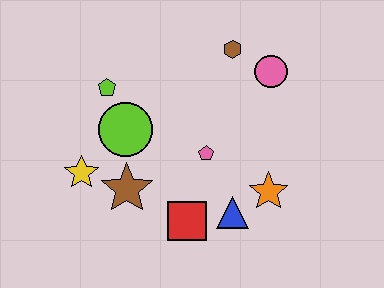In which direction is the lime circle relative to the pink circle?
The lime circle is to the left of the pink circle.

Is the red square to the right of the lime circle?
Yes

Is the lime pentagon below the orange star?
No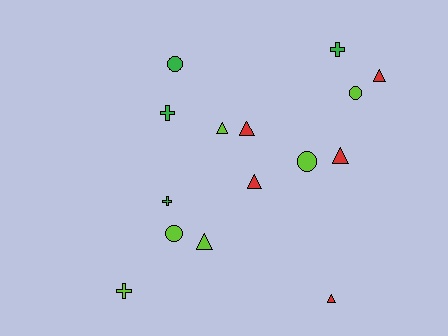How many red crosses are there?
There are no red crosses.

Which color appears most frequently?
Lime, with 6 objects.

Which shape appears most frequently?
Triangle, with 7 objects.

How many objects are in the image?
There are 15 objects.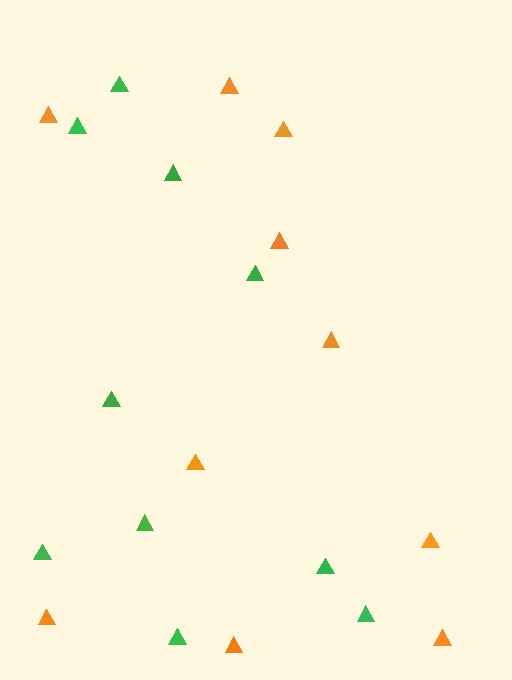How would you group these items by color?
There are 2 groups: one group of green triangles (10) and one group of orange triangles (10).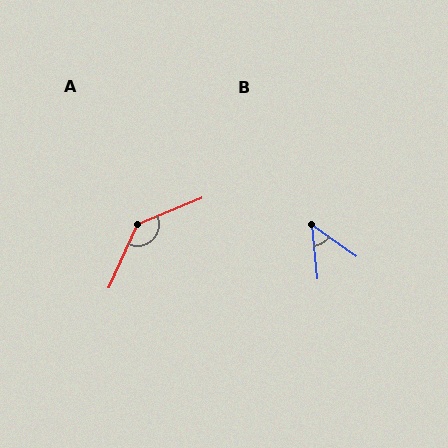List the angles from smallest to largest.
B (49°), A (137°).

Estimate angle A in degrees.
Approximately 137 degrees.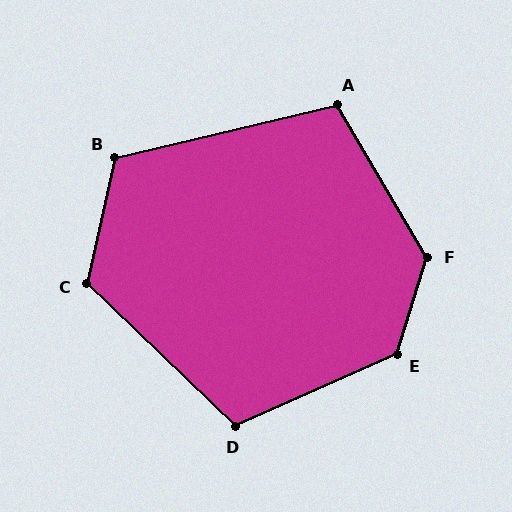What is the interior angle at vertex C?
Approximately 121 degrees (obtuse).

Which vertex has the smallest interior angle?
A, at approximately 107 degrees.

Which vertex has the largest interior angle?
F, at approximately 132 degrees.